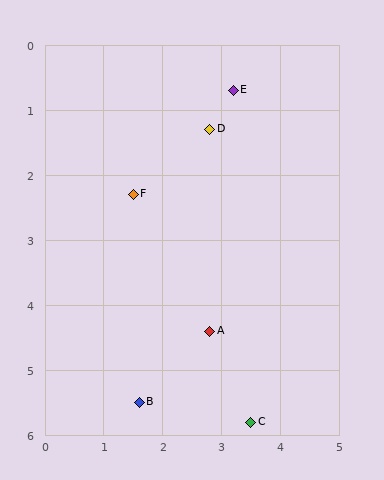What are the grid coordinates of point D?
Point D is at approximately (2.8, 1.3).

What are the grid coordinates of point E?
Point E is at approximately (3.2, 0.7).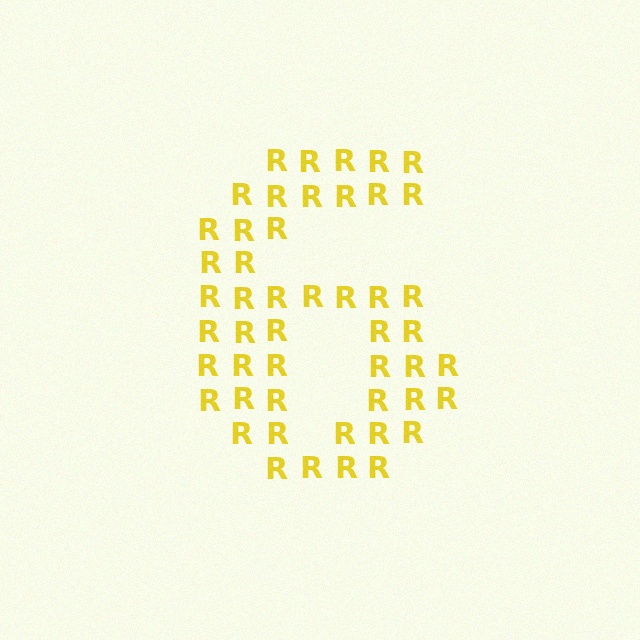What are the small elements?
The small elements are letter R's.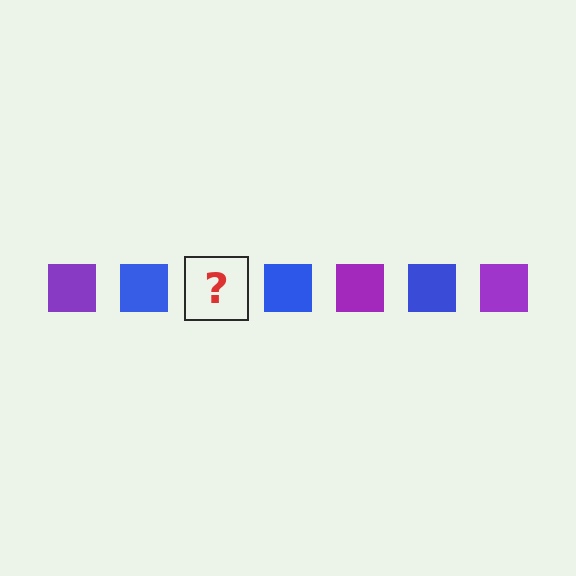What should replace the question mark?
The question mark should be replaced with a purple square.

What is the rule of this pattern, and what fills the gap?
The rule is that the pattern cycles through purple, blue squares. The gap should be filled with a purple square.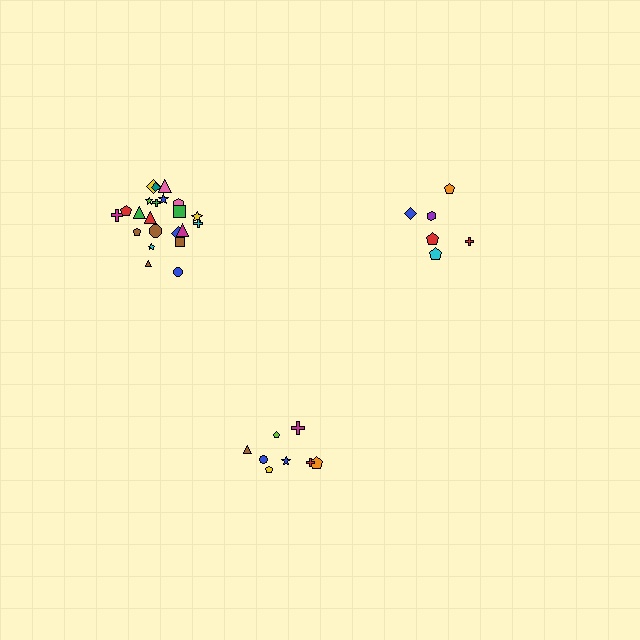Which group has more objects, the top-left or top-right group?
The top-left group.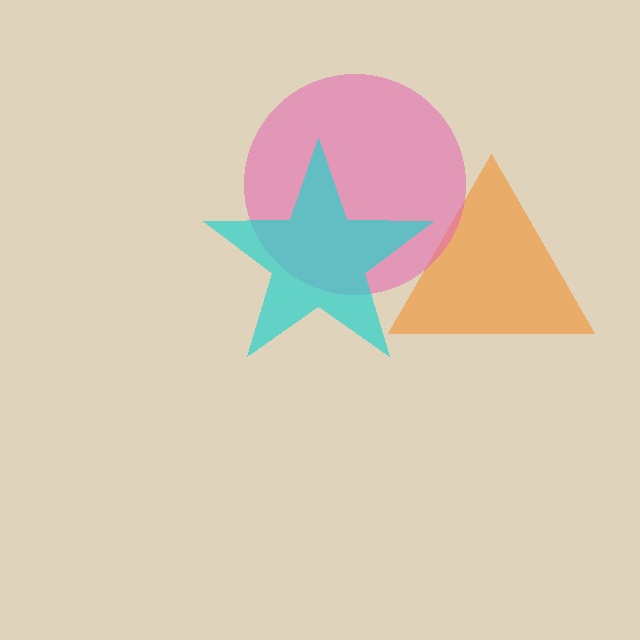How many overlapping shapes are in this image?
There are 3 overlapping shapes in the image.